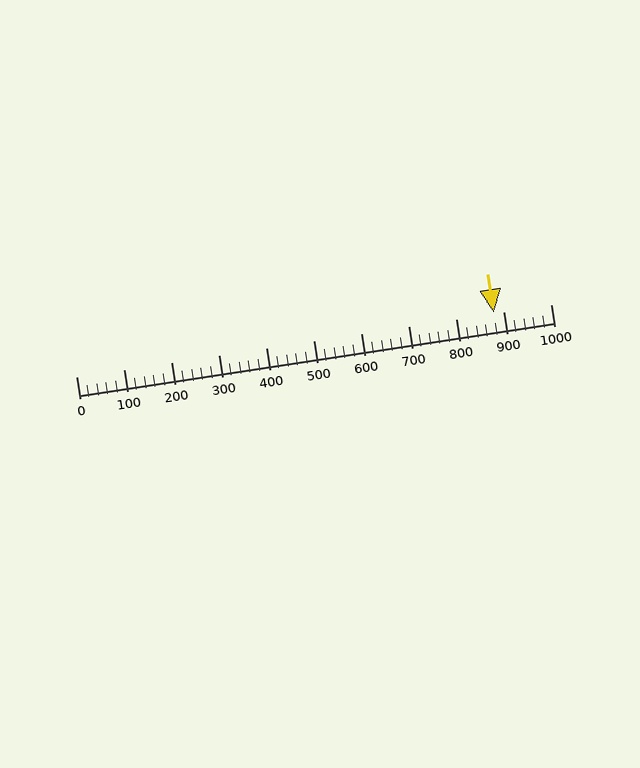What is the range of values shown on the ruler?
The ruler shows values from 0 to 1000.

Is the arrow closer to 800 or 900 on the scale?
The arrow is closer to 900.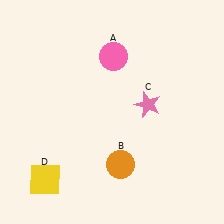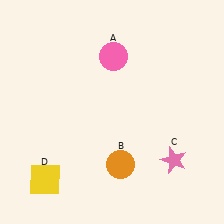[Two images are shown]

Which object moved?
The pink star (C) moved down.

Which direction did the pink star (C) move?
The pink star (C) moved down.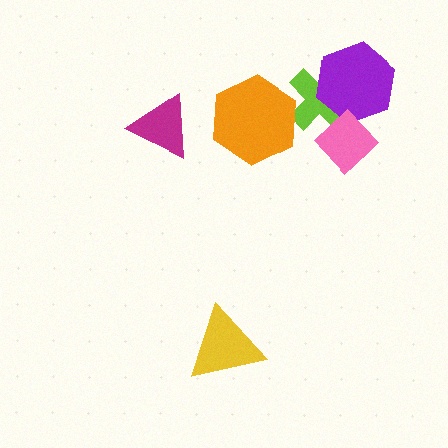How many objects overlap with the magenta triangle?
0 objects overlap with the magenta triangle.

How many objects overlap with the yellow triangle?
0 objects overlap with the yellow triangle.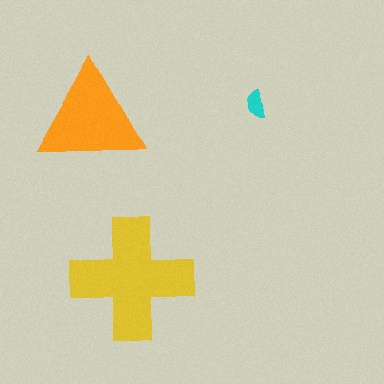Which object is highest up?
The cyan semicircle is topmost.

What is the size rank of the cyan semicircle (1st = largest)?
3rd.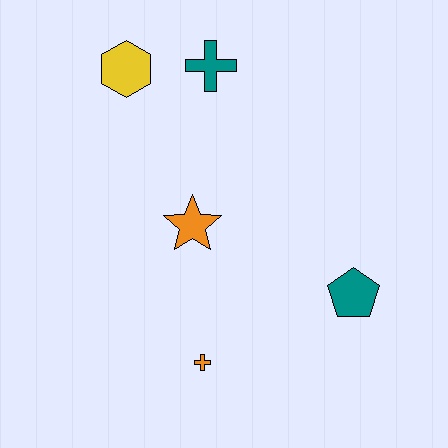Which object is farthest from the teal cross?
The orange cross is farthest from the teal cross.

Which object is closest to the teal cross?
The yellow hexagon is closest to the teal cross.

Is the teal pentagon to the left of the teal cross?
No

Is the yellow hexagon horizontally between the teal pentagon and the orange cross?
No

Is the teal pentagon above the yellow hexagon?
No